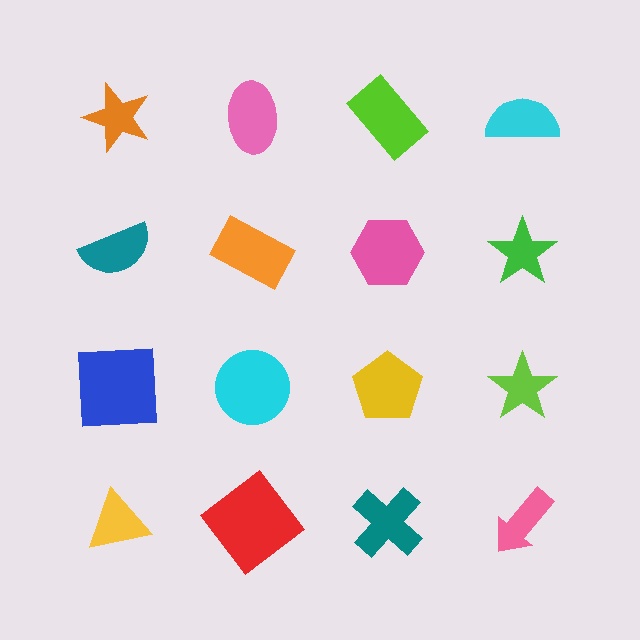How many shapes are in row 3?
4 shapes.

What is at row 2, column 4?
A green star.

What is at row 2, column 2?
An orange rectangle.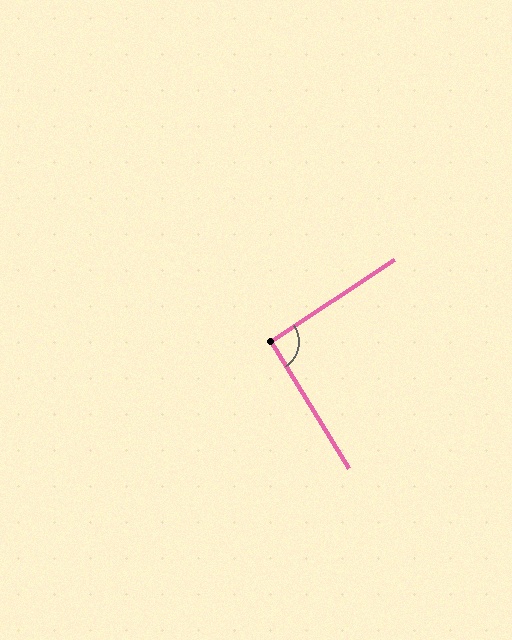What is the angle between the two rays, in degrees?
Approximately 92 degrees.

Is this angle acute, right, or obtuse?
It is approximately a right angle.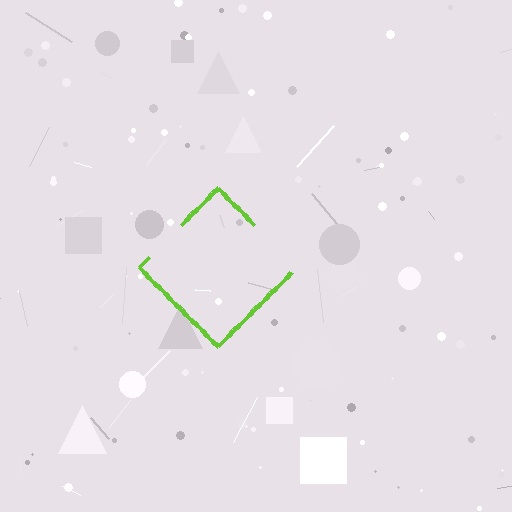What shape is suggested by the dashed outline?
The dashed outline suggests a diamond.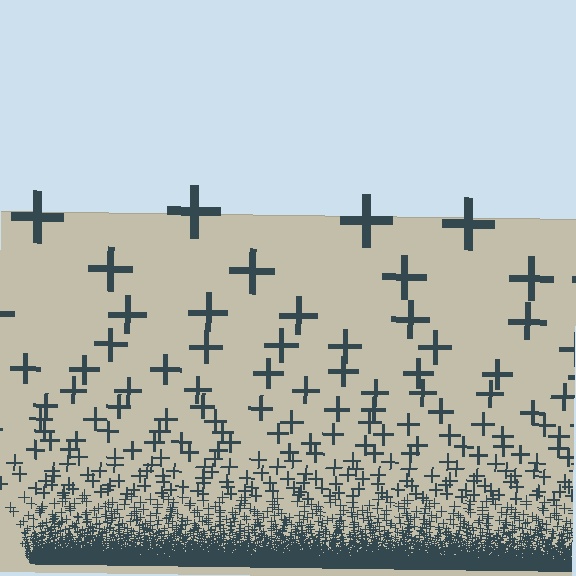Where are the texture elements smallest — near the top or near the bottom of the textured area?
Near the bottom.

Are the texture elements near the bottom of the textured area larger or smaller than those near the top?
Smaller. The gradient is inverted — elements near the bottom are smaller and denser.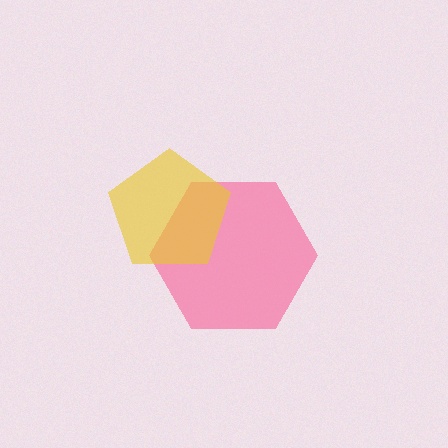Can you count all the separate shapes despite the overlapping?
Yes, there are 2 separate shapes.